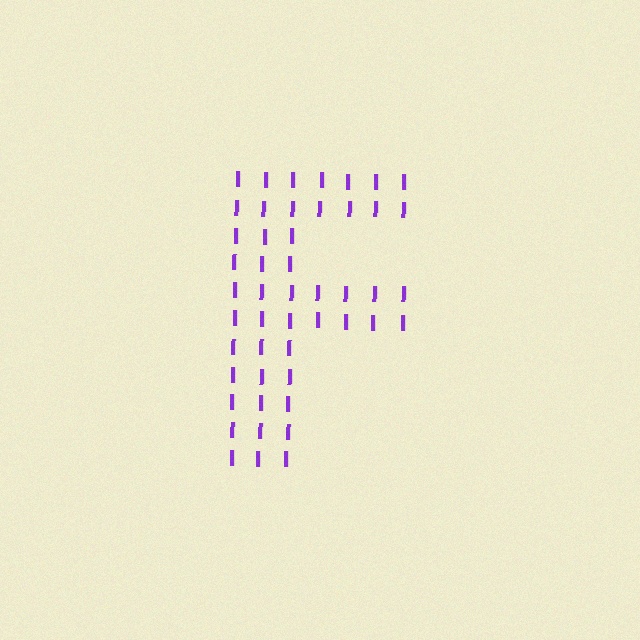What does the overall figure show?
The overall figure shows the letter F.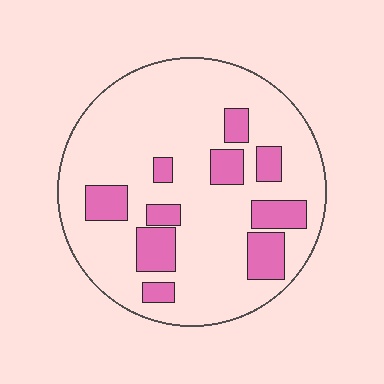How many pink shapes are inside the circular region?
10.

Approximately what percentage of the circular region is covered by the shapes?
Approximately 20%.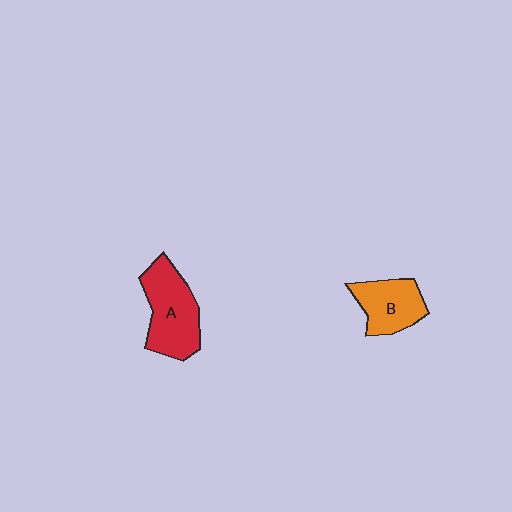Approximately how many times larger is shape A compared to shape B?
Approximately 1.4 times.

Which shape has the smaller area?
Shape B (orange).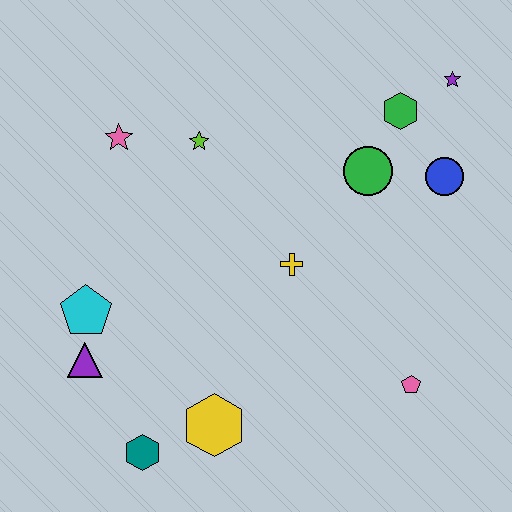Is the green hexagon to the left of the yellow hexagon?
No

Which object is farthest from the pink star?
The pink pentagon is farthest from the pink star.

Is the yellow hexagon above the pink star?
No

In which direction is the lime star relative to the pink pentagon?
The lime star is above the pink pentagon.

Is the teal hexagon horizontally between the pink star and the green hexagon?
Yes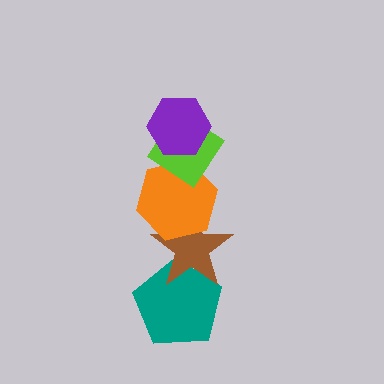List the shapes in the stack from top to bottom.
From top to bottom: the purple hexagon, the lime diamond, the orange hexagon, the brown star, the teal pentagon.